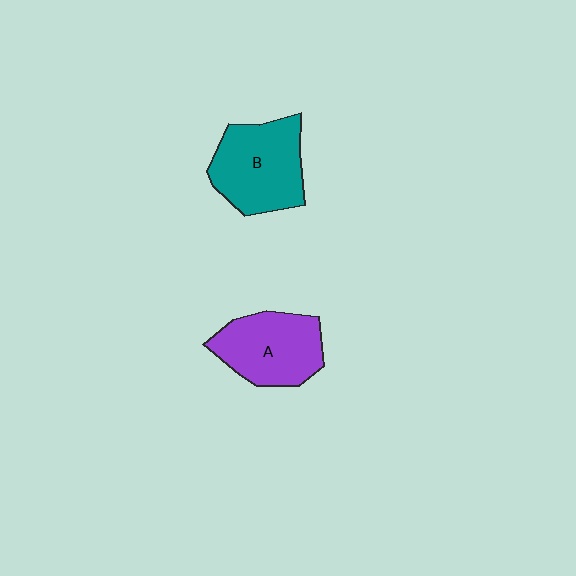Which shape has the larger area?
Shape B (teal).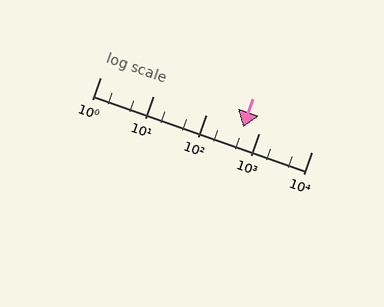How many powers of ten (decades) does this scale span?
The scale spans 4 decades, from 1 to 10000.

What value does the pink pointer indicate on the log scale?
The pointer indicates approximately 500.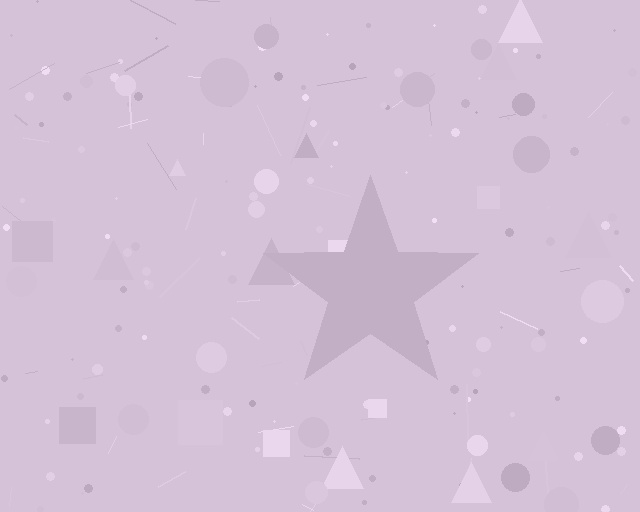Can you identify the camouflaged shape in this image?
The camouflaged shape is a star.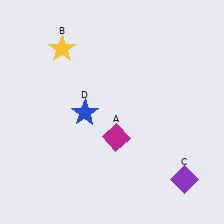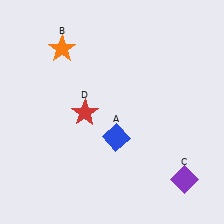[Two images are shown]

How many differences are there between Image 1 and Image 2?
There are 3 differences between the two images.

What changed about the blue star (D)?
In Image 1, D is blue. In Image 2, it changed to red.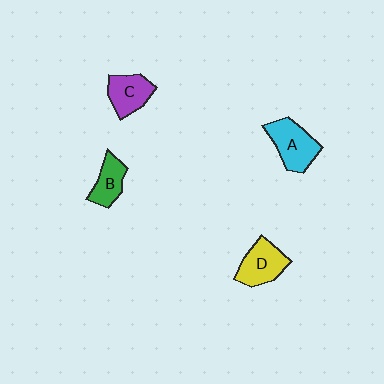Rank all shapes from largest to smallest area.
From largest to smallest: A (cyan), D (yellow), C (purple), B (green).